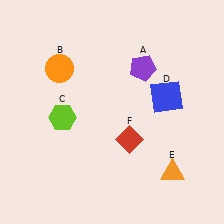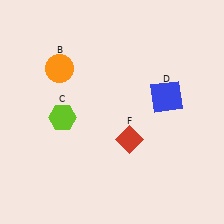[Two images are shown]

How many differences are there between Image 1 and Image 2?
There are 2 differences between the two images.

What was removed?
The purple pentagon (A), the orange triangle (E) were removed in Image 2.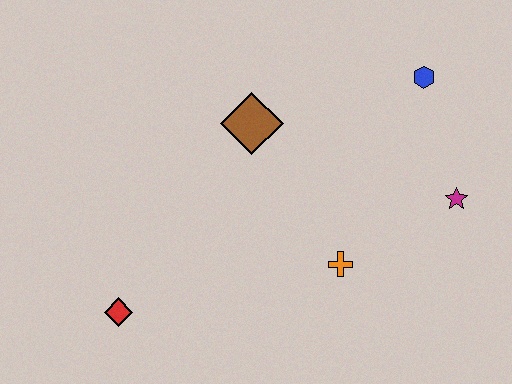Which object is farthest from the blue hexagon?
The red diamond is farthest from the blue hexagon.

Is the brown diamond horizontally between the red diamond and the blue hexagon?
Yes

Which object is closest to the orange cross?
The magenta star is closest to the orange cross.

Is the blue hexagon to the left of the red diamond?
No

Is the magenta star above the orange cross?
Yes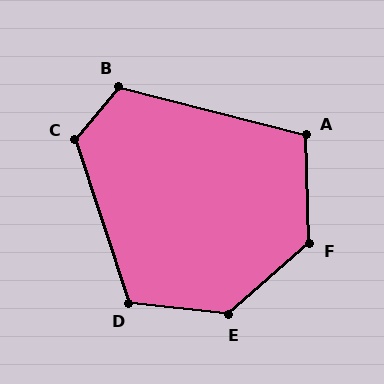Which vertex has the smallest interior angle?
A, at approximately 106 degrees.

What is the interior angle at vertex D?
Approximately 115 degrees (obtuse).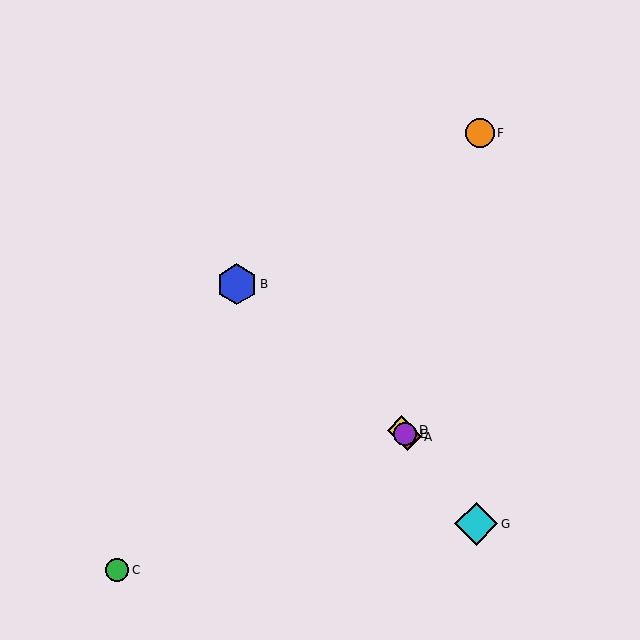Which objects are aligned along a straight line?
Objects A, D, E, G are aligned along a straight line.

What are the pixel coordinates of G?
Object G is at (476, 524).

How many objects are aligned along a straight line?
4 objects (A, D, E, G) are aligned along a straight line.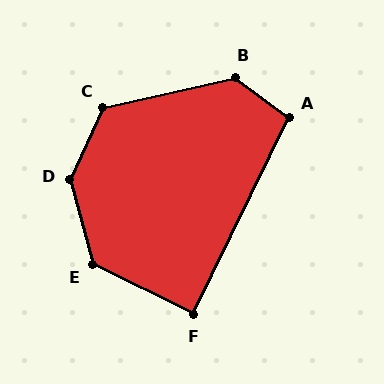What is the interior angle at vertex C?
Approximately 128 degrees (obtuse).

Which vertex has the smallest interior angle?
F, at approximately 90 degrees.